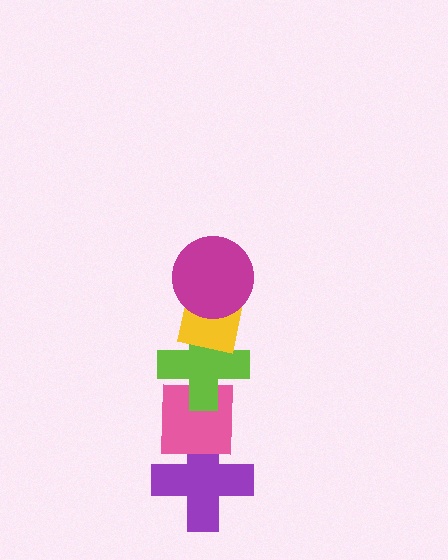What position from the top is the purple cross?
The purple cross is 5th from the top.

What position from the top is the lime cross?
The lime cross is 3rd from the top.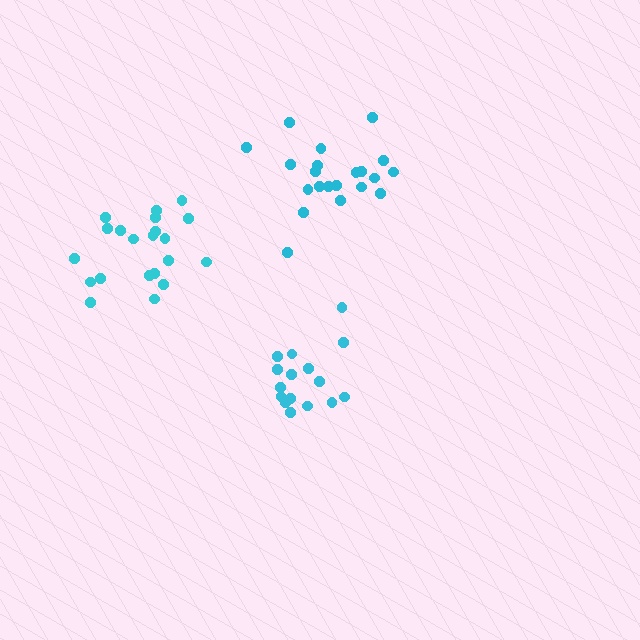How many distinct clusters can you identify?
There are 3 distinct clusters.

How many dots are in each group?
Group 1: 21 dots, Group 2: 21 dots, Group 3: 16 dots (58 total).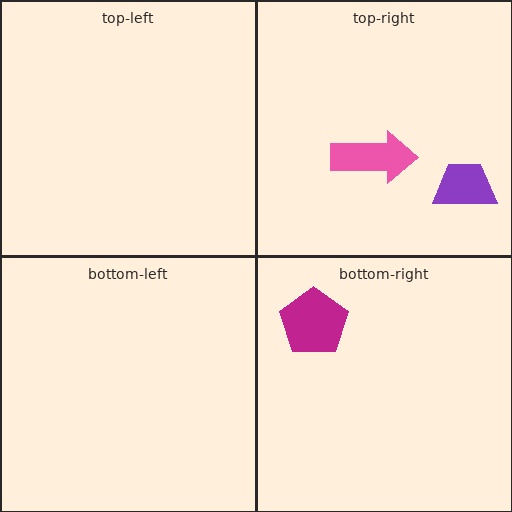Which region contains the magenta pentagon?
The bottom-right region.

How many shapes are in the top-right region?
2.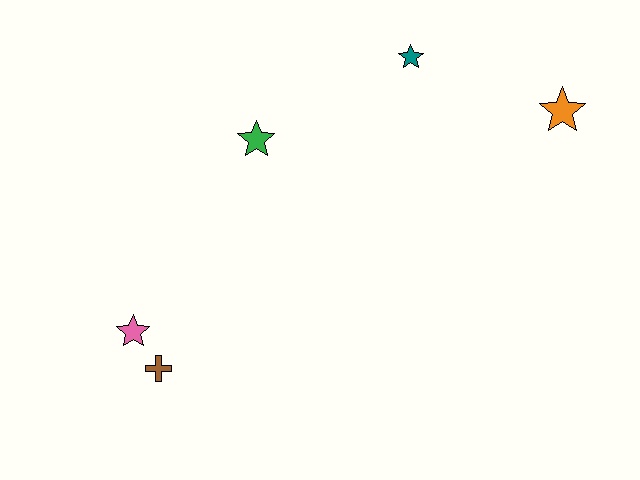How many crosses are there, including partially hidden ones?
There is 1 cross.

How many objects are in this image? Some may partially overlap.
There are 5 objects.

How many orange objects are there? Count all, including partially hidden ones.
There is 1 orange object.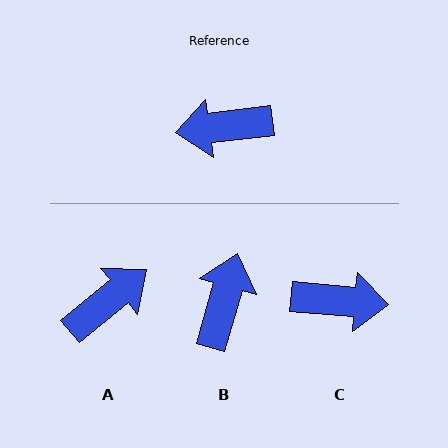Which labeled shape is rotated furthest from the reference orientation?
C, about 168 degrees away.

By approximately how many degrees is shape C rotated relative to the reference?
Approximately 168 degrees counter-clockwise.